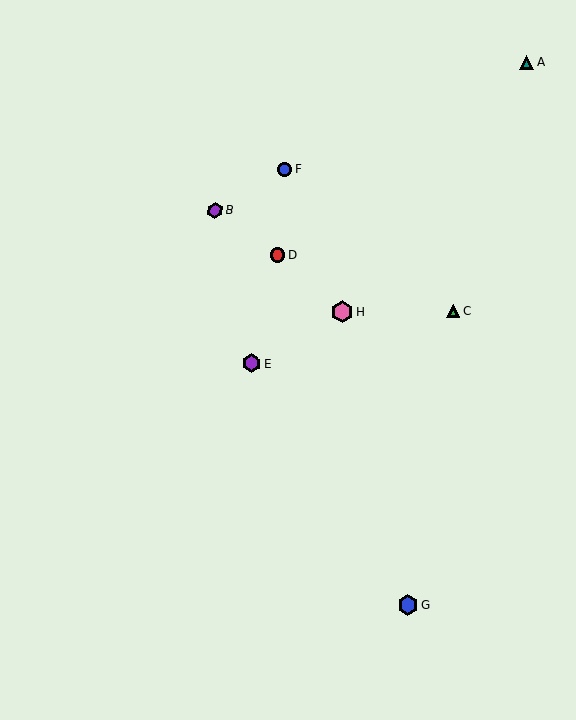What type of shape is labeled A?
Shape A is a teal triangle.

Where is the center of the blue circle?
The center of the blue circle is at (285, 169).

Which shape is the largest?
The pink hexagon (labeled H) is the largest.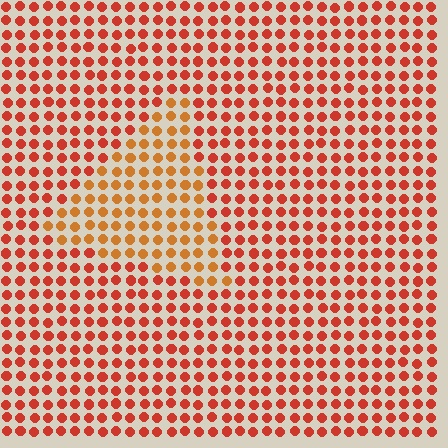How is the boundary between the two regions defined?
The boundary is defined purely by a slight shift in hue (about 26 degrees). Spacing, size, and orientation are identical on both sides.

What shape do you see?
I see a triangle.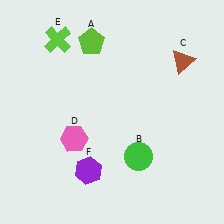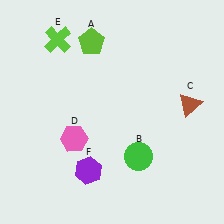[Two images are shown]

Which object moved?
The brown triangle (C) moved down.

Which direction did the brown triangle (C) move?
The brown triangle (C) moved down.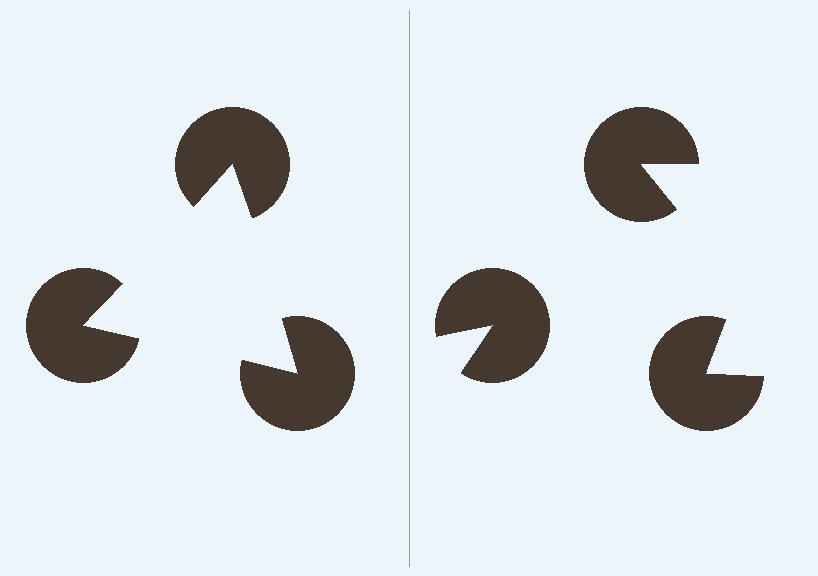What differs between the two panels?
The pac-man discs are positioned identically on both sides; only the wedge orientations differ. On the left they align to a triangle; on the right they are misaligned.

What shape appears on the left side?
An illusory triangle.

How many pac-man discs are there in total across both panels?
6 — 3 on each side.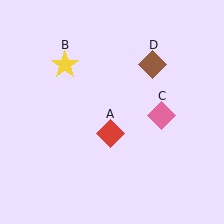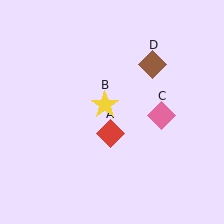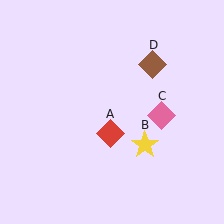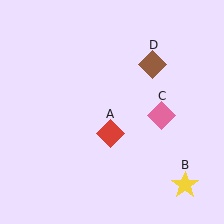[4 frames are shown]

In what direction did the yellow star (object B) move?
The yellow star (object B) moved down and to the right.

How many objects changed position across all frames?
1 object changed position: yellow star (object B).